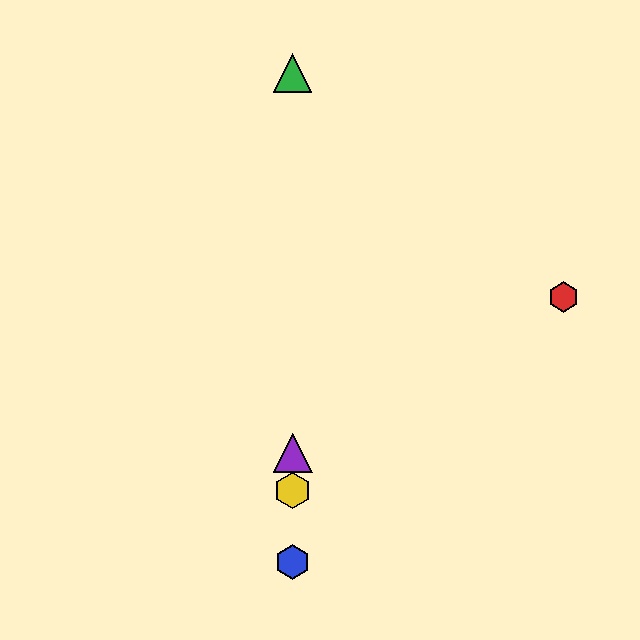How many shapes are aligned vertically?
4 shapes (the blue hexagon, the green triangle, the yellow hexagon, the purple triangle) are aligned vertically.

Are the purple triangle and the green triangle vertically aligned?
Yes, both are at x≈293.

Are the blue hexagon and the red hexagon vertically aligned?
No, the blue hexagon is at x≈293 and the red hexagon is at x≈564.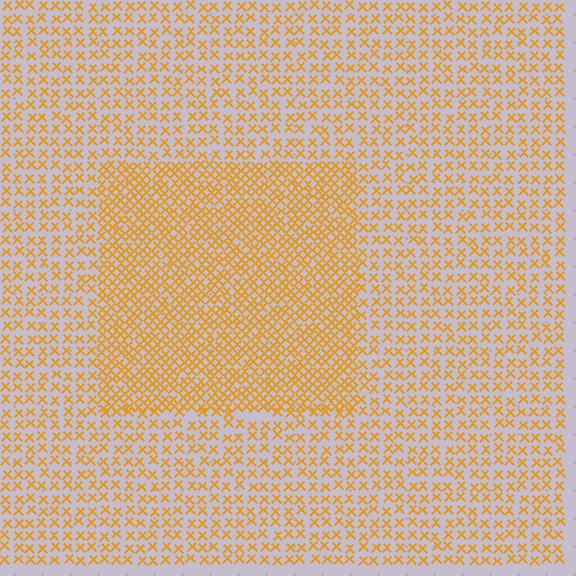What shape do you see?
I see a rectangle.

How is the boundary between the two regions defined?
The boundary is defined by a change in element density (approximately 1.9x ratio). All elements are the same color, size, and shape.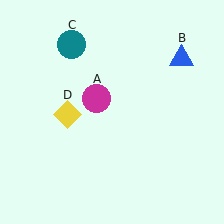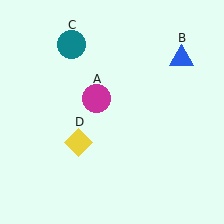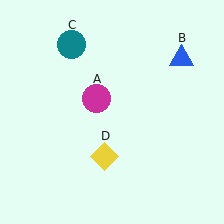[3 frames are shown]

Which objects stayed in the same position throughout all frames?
Magenta circle (object A) and blue triangle (object B) and teal circle (object C) remained stationary.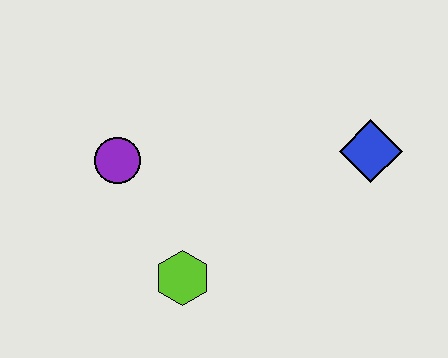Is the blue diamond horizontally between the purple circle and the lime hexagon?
No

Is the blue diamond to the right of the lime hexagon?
Yes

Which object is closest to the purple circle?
The lime hexagon is closest to the purple circle.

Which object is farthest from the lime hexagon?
The blue diamond is farthest from the lime hexagon.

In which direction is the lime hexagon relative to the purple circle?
The lime hexagon is below the purple circle.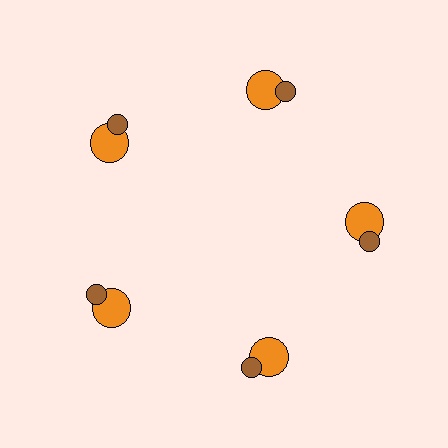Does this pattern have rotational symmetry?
Yes, this pattern has 5-fold rotational symmetry. It looks the same after rotating 72 degrees around the center.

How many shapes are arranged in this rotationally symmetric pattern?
There are 10 shapes, arranged in 5 groups of 2.